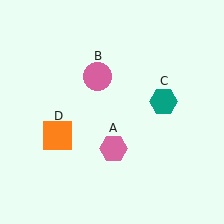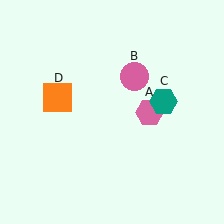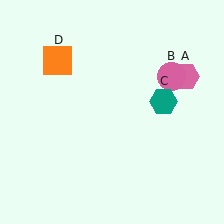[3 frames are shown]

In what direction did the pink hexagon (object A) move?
The pink hexagon (object A) moved up and to the right.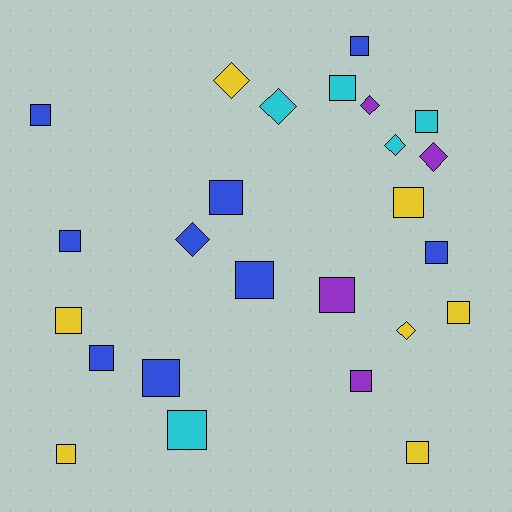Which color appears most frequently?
Blue, with 9 objects.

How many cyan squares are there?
There are 3 cyan squares.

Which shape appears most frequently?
Square, with 18 objects.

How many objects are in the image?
There are 25 objects.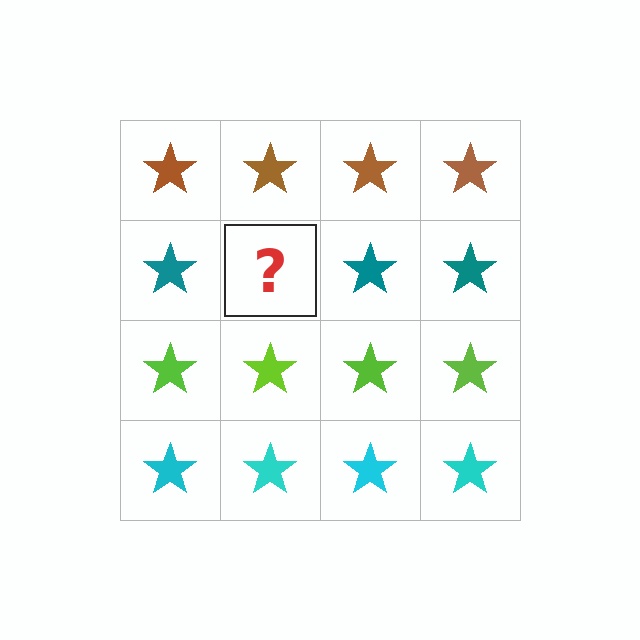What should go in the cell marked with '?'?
The missing cell should contain a teal star.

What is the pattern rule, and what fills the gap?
The rule is that each row has a consistent color. The gap should be filled with a teal star.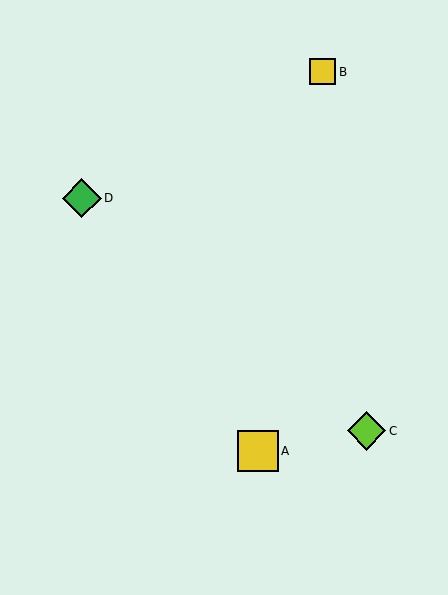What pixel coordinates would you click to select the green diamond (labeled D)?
Click at (82, 198) to select the green diamond D.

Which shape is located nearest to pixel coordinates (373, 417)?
The lime diamond (labeled C) at (367, 431) is nearest to that location.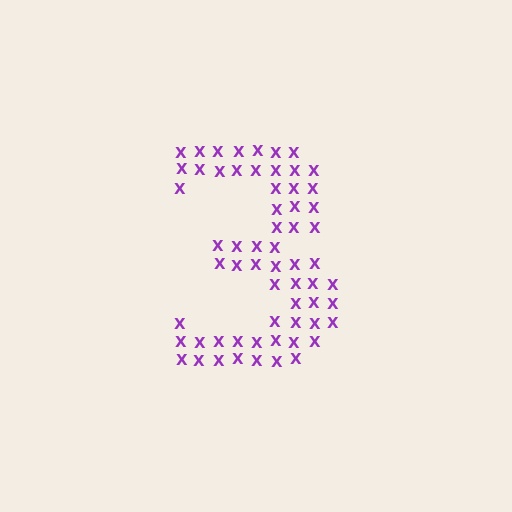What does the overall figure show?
The overall figure shows the digit 3.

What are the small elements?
The small elements are letter X's.